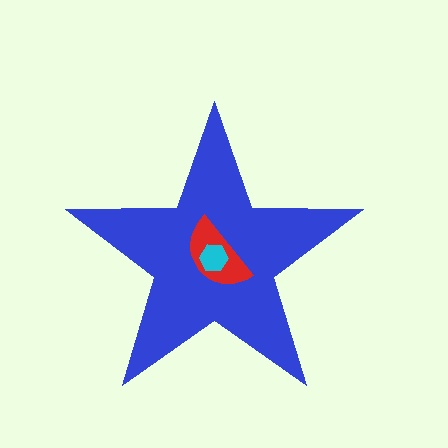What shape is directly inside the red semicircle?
The cyan hexagon.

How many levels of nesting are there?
3.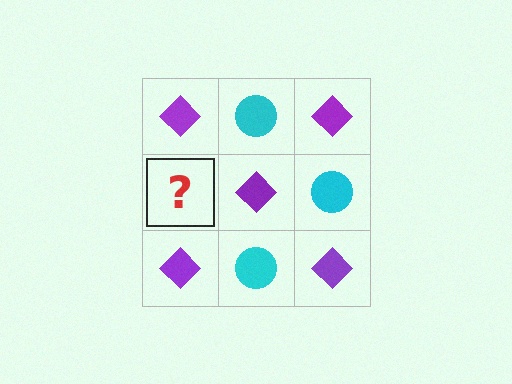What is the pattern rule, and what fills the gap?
The rule is that it alternates purple diamond and cyan circle in a checkerboard pattern. The gap should be filled with a cyan circle.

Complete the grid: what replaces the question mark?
The question mark should be replaced with a cyan circle.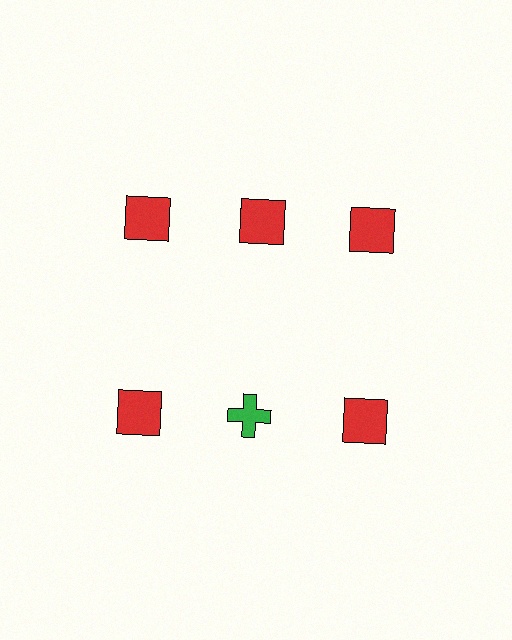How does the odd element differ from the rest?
It differs in both color (green instead of red) and shape (cross instead of square).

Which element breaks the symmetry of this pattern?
The green cross in the second row, second from left column breaks the symmetry. All other shapes are red squares.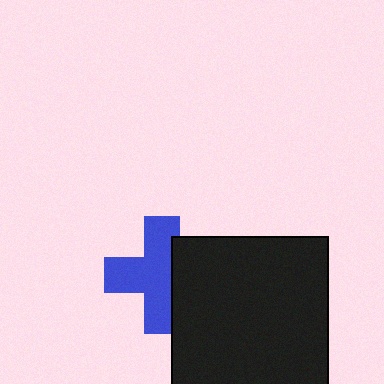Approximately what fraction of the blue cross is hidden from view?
Roughly 32% of the blue cross is hidden behind the black square.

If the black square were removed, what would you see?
You would see the complete blue cross.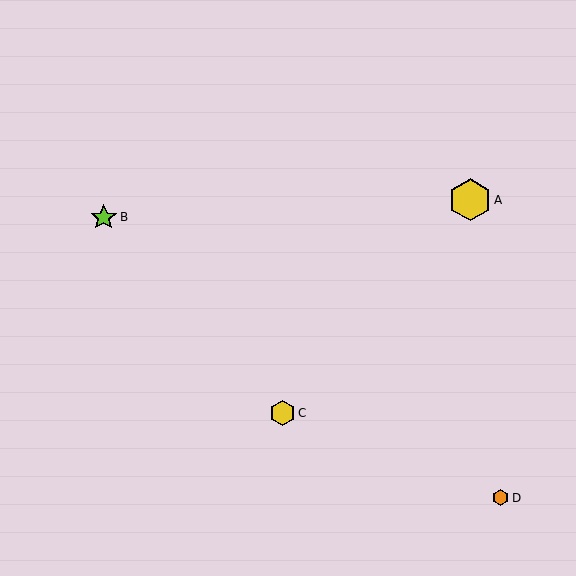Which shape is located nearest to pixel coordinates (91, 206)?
The lime star (labeled B) at (104, 217) is nearest to that location.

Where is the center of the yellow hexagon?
The center of the yellow hexagon is at (470, 200).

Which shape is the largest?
The yellow hexagon (labeled A) is the largest.